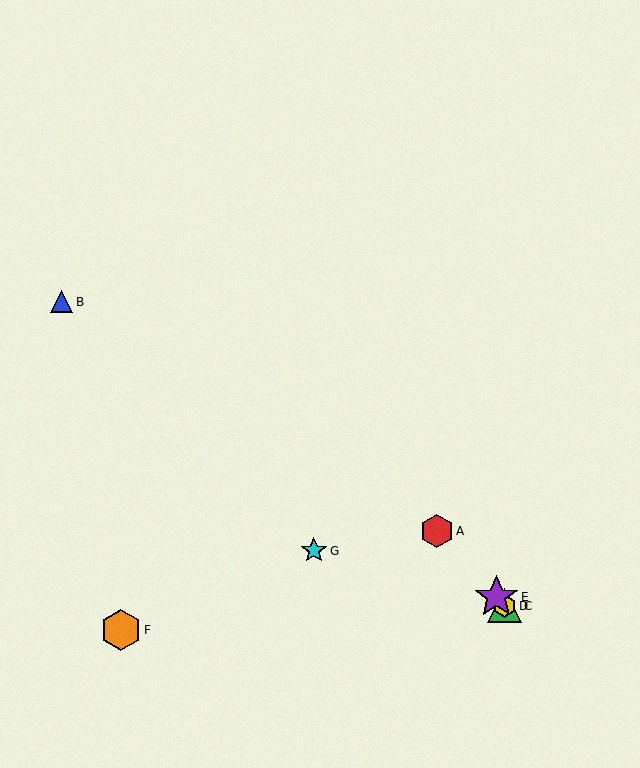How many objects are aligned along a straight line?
4 objects (A, C, D, E) are aligned along a straight line.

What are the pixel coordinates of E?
Object E is at (496, 597).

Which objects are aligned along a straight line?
Objects A, C, D, E are aligned along a straight line.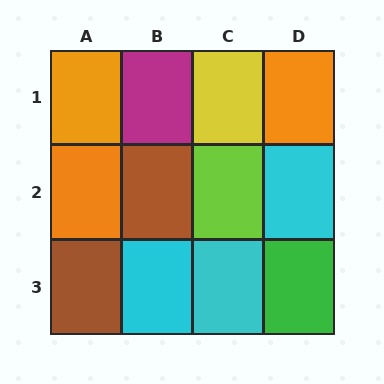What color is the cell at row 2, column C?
Lime.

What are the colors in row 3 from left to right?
Brown, cyan, cyan, green.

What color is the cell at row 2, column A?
Orange.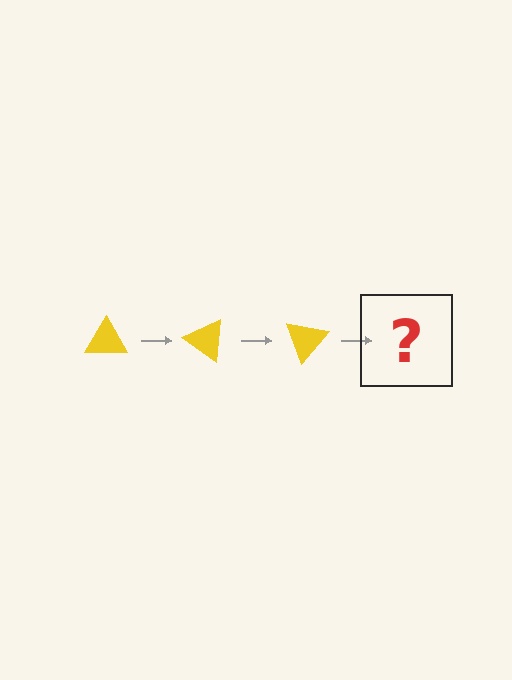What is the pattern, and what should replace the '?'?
The pattern is that the triangle rotates 35 degrees each step. The '?' should be a yellow triangle rotated 105 degrees.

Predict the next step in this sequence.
The next step is a yellow triangle rotated 105 degrees.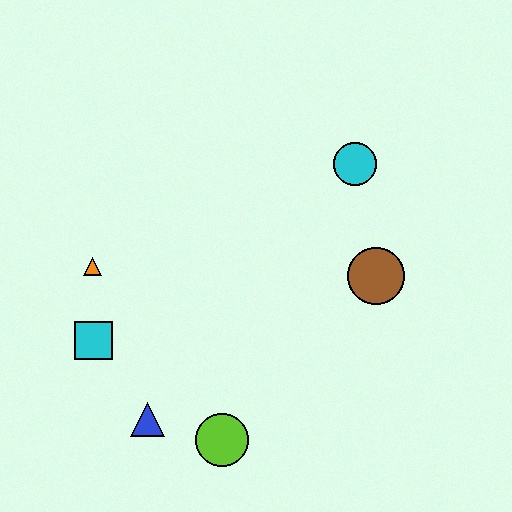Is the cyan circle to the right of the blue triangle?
Yes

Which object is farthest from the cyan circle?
The blue triangle is farthest from the cyan circle.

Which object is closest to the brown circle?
The cyan circle is closest to the brown circle.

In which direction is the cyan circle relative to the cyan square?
The cyan circle is to the right of the cyan square.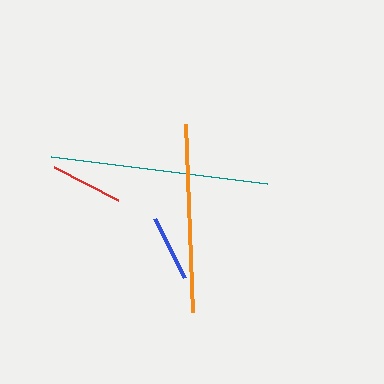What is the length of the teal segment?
The teal segment is approximately 218 pixels long.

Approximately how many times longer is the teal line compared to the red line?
The teal line is approximately 3.0 times the length of the red line.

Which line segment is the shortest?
The blue line is the shortest at approximately 66 pixels.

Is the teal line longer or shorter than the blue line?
The teal line is longer than the blue line.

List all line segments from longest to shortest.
From longest to shortest: teal, orange, red, blue.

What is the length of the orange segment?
The orange segment is approximately 188 pixels long.